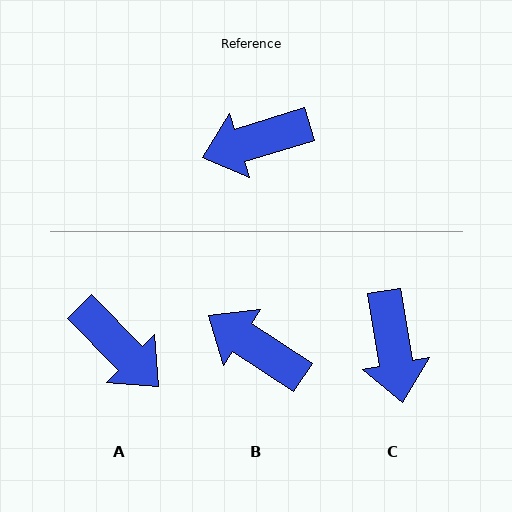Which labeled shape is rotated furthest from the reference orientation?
A, about 117 degrees away.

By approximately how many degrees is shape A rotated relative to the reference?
Approximately 117 degrees counter-clockwise.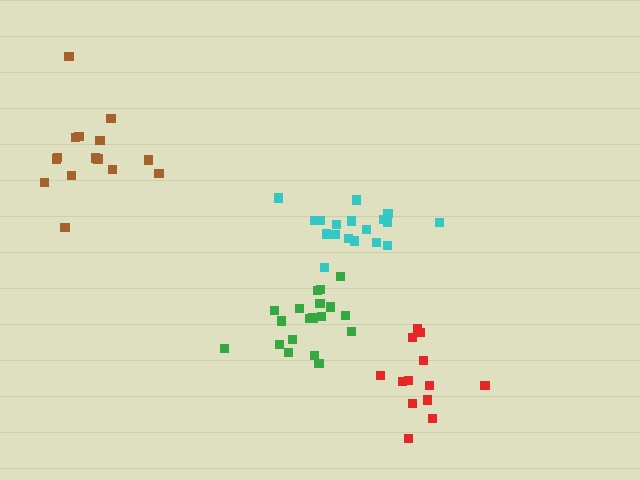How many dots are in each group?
Group 1: 18 dots, Group 2: 19 dots, Group 3: 13 dots, Group 4: 15 dots (65 total).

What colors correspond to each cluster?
The clusters are colored: cyan, green, red, brown.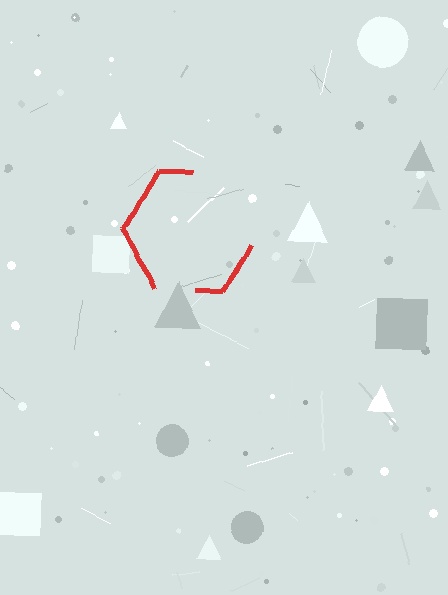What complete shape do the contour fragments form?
The contour fragments form a hexagon.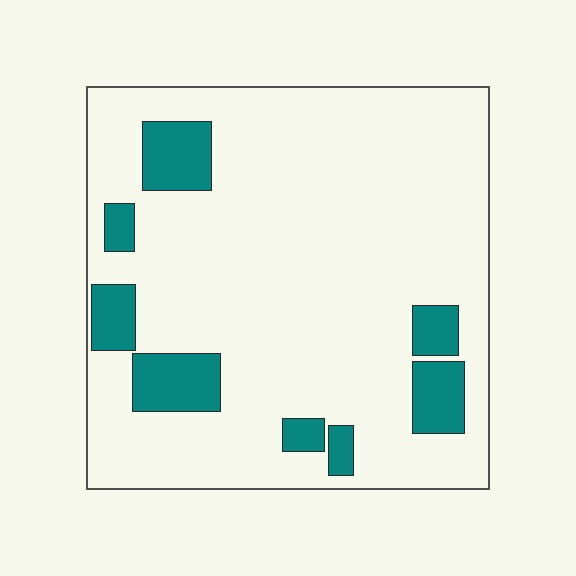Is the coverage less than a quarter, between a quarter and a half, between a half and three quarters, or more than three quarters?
Less than a quarter.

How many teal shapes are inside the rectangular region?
8.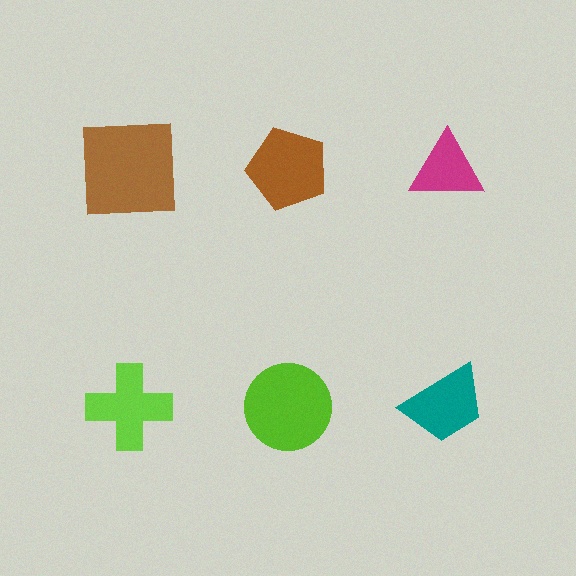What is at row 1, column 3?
A magenta triangle.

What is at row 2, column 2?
A lime circle.